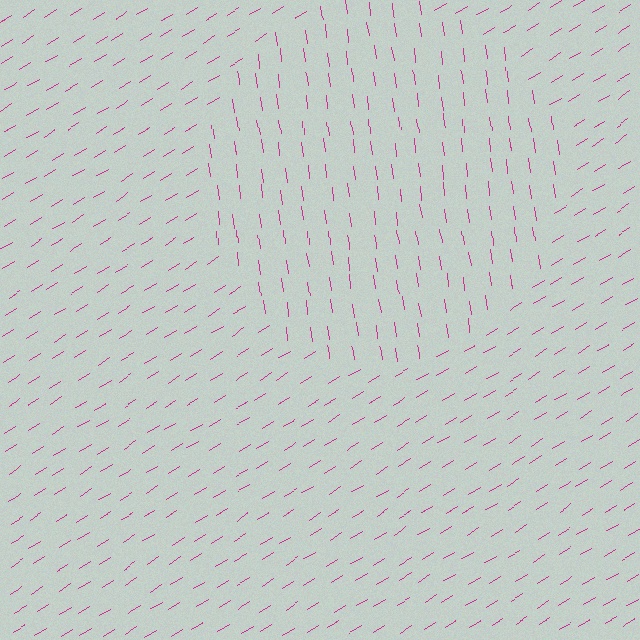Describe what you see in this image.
The image is filled with small magenta line segments. A circle region in the image has lines oriented differently from the surrounding lines, creating a visible texture boundary.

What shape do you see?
I see a circle.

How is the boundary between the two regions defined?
The boundary is defined purely by a change in line orientation (approximately 66 degrees difference). All lines are the same color and thickness.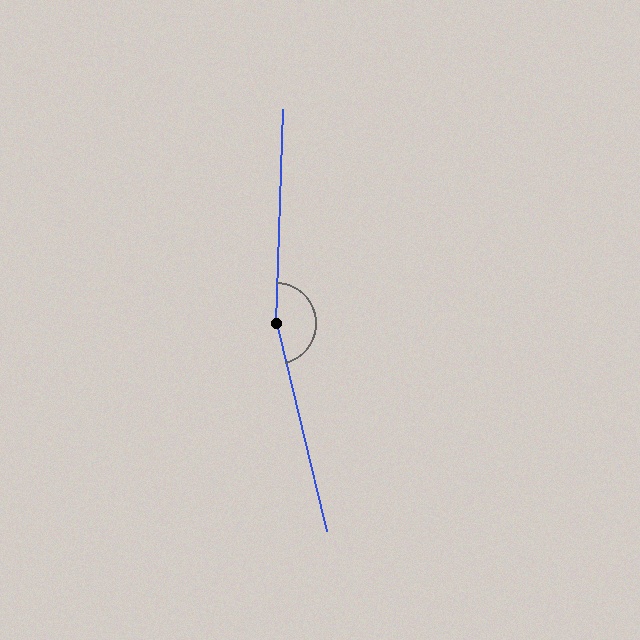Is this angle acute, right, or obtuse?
It is obtuse.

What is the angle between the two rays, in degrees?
Approximately 164 degrees.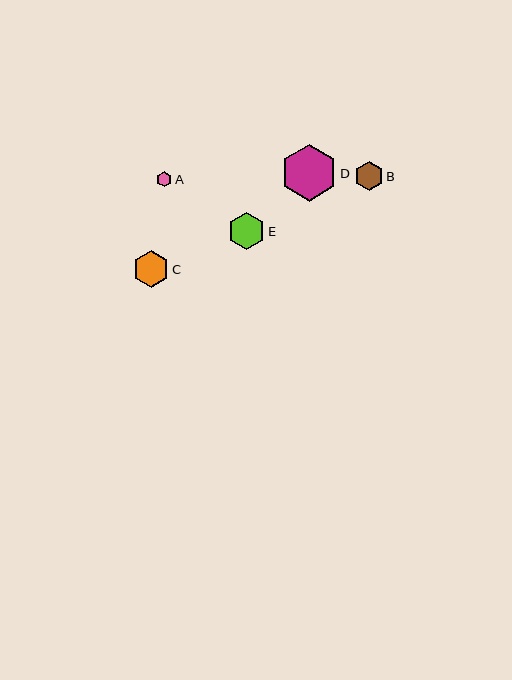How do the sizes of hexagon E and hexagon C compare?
Hexagon E and hexagon C are approximately the same size.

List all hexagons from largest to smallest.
From largest to smallest: D, E, C, B, A.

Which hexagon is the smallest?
Hexagon A is the smallest with a size of approximately 15 pixels.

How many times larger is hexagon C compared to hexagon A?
Hexagon C is approximately 2.4 times the size of hexagon A.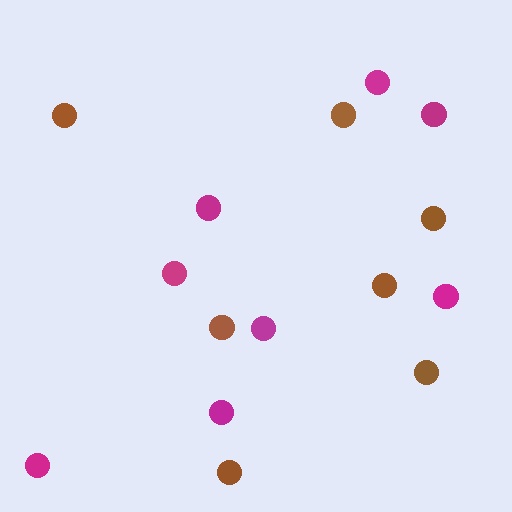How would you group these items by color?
There are 2 groups: one group of magenta circles (8) and one group of brown circles (7).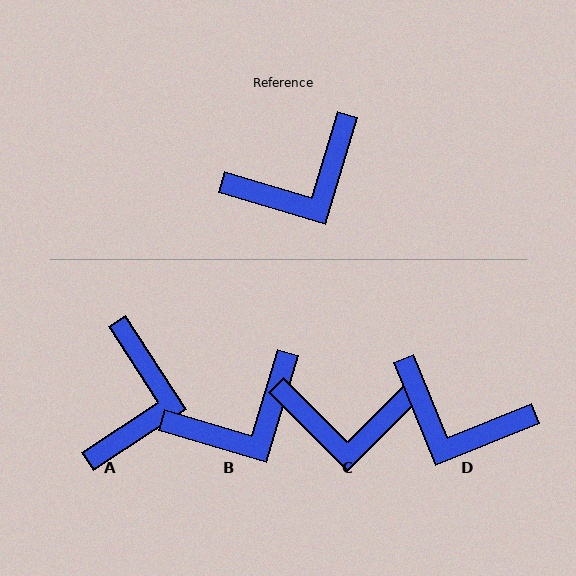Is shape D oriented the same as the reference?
No, it is off by about 51 degrees.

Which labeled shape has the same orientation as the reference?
B.